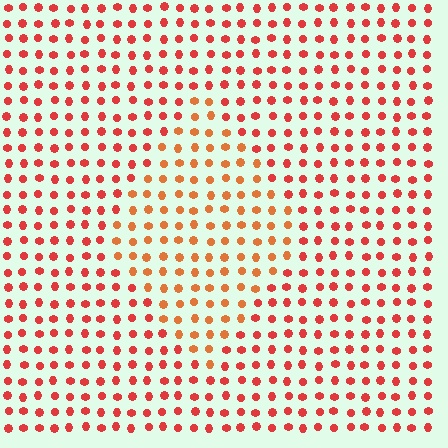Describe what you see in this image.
The image is filled with small red elements in a uniform arrangement. A diamond-shaped region is visible where the elements are tinted to a slightly different hue, forming a subtle color boundary.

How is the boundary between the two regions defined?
The boundary is defined purely by a slight shift in hue (about 23 degrees). Spacing, size, and orientation are identical on both sides.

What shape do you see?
I see a diamond.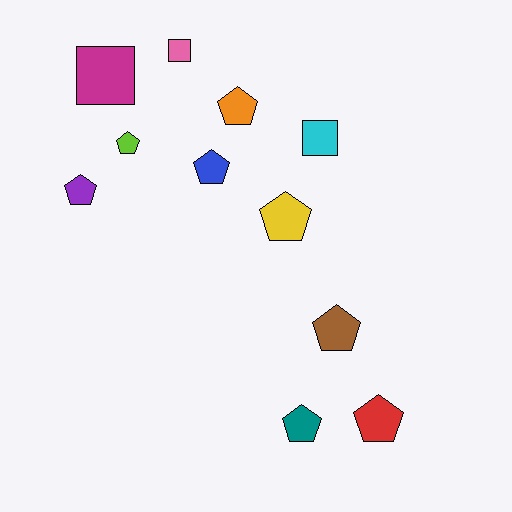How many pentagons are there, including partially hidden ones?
There are 8 pentagons.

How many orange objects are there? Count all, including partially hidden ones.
There is 1 orange object.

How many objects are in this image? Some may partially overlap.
There are 11 objects.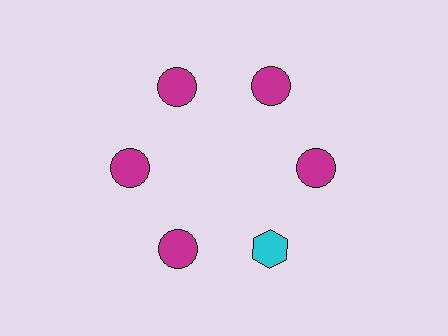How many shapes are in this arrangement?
There are 6 shapes arranged in a ring pattern.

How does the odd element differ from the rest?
It differs in both color (cyan instead of magenta) and shape (hexagon instead of circle).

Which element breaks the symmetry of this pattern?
The cyan hexagon at roughly the 5 o'clock position breaks the symmetry. All other shapes are magenta circles.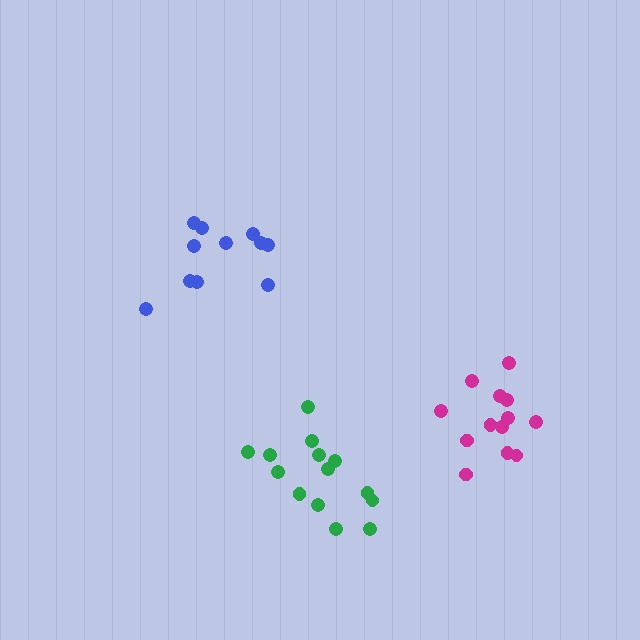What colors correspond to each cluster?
The clusters are colored: green, blue, magenta.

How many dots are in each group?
Group 1: 14 dots, Group 2: 11 dots, Group 3: 13 dots (38 total).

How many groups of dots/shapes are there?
There are 3 groups.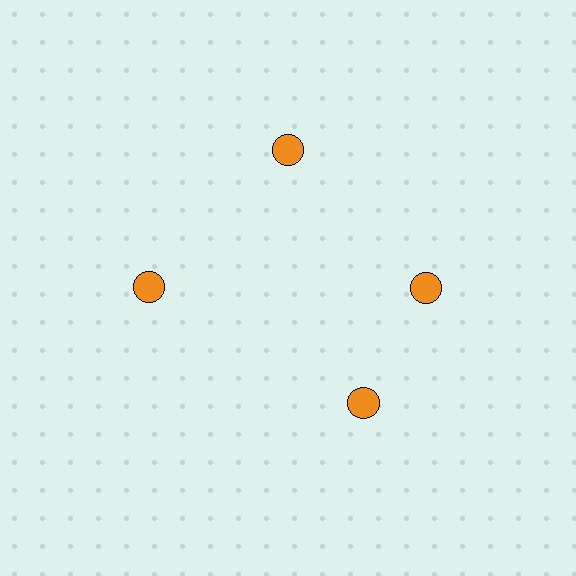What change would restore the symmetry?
The symmetry would be restored by rotating it back into even spacing with its neighbors so that all 4 circles sit at equal angles and equal distance from the center.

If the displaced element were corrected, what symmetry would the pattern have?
It would have 4-fold rotational symmetry — the pattern would map onto itself every 90 degrees.